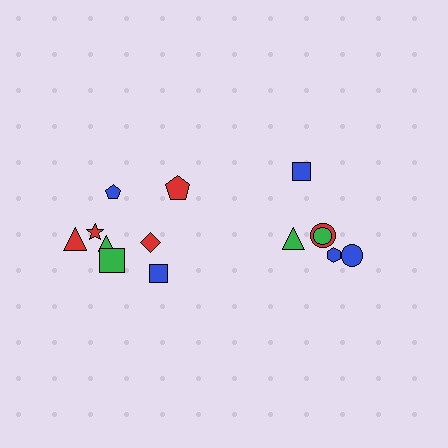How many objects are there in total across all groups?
There are 14 objects.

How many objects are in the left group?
There are 8 objects.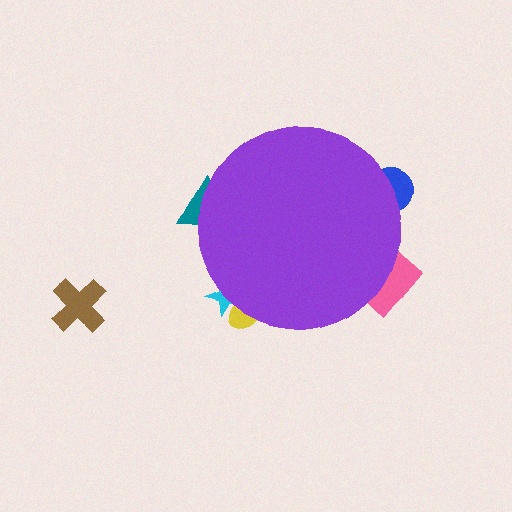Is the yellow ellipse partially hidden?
Yes, the yellow ellipse is partially hidden behind the purple circle.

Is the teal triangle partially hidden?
Yes, the teal triangle is partially hidden behind the purple circle.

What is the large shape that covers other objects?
A purple circle.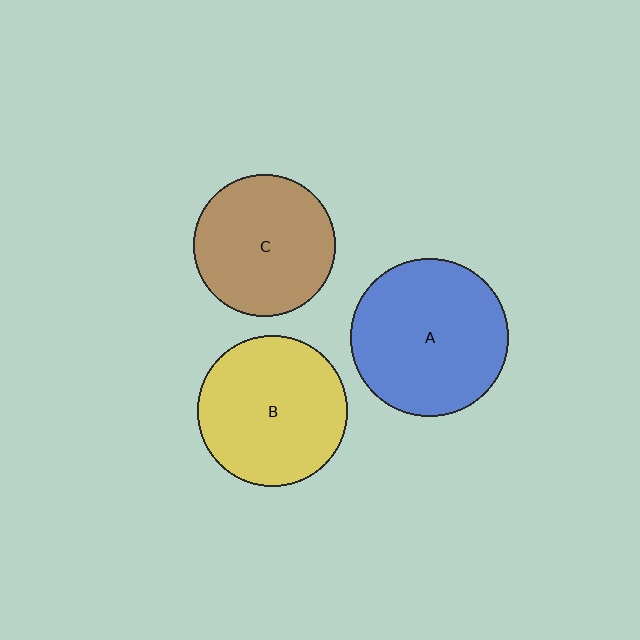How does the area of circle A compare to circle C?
Approximately 1.2 times.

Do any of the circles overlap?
No, none of the circles overlap.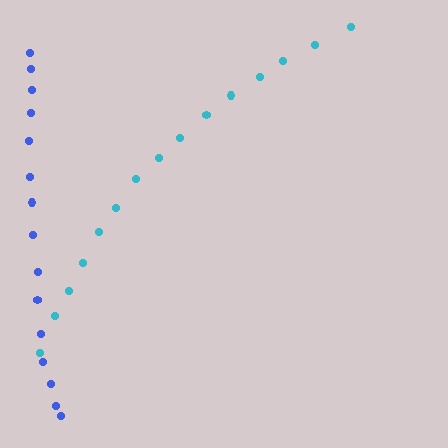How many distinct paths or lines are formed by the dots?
There are 2 distinct paths.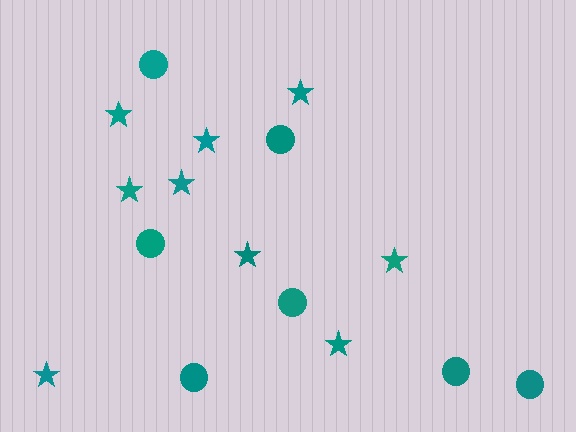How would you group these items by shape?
There are 2 groups: one group of circles (7) and one group of stars (9).